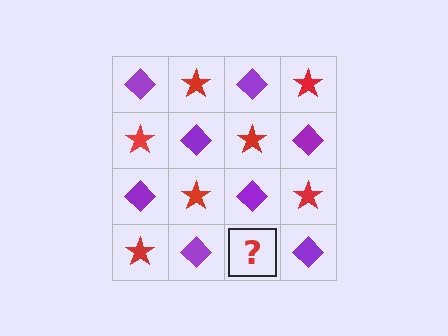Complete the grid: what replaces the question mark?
The question mark should be replaced with a red star.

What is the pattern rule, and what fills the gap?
The rule is that it alternates purple diamond and red star in a checkerboard pattern. The gap should be filled with a red star.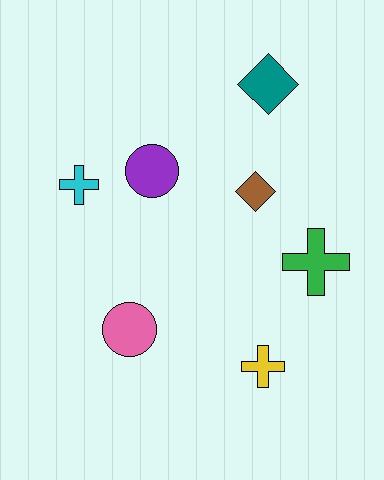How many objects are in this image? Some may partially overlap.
There are 7 objects.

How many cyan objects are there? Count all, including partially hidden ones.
There is 1 cyan object.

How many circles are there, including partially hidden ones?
There are 2 circles.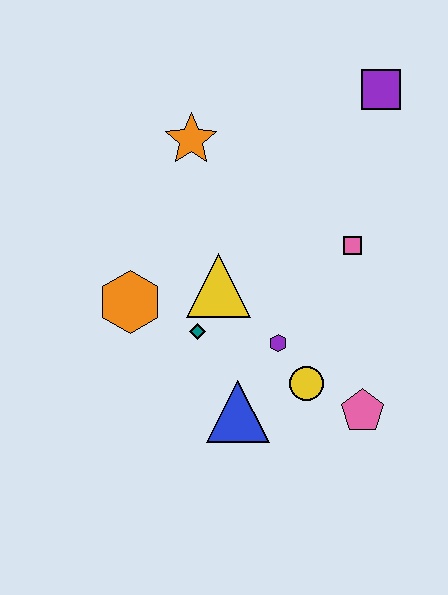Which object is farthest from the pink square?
The orange hexagon is farthest from the pink square.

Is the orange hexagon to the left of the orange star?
Yes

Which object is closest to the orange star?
The yellow triangle is closest to the orange star.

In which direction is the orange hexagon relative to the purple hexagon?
The orange hexagon is to the left of the purple hexagon.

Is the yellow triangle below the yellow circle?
No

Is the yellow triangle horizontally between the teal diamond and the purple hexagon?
Yes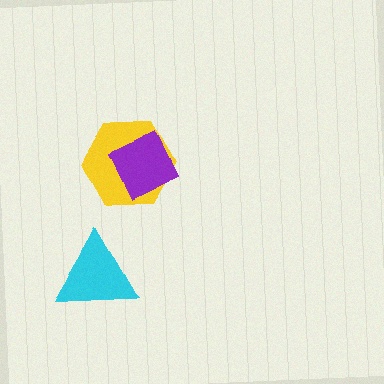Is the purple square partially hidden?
No, no other shape covers it.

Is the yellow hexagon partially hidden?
Yes, it is partially covered by another shape.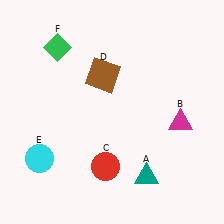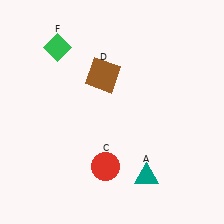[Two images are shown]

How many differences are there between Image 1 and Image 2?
There are 2 differences between the two images.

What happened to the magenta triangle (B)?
The magenta triangle (B) was removed in Image 2. It was in the bottom-right area of Image 1.